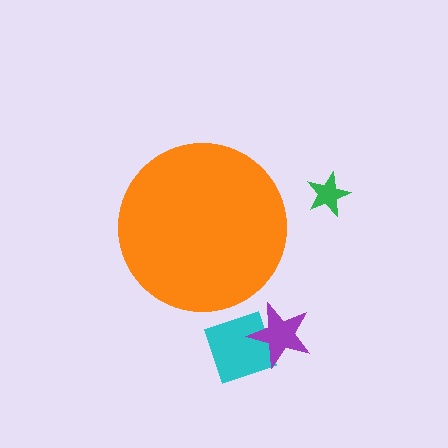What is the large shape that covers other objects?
An orange circle.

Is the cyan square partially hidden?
No, the cyan square is fully visible.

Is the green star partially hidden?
No, the green star is fully visible.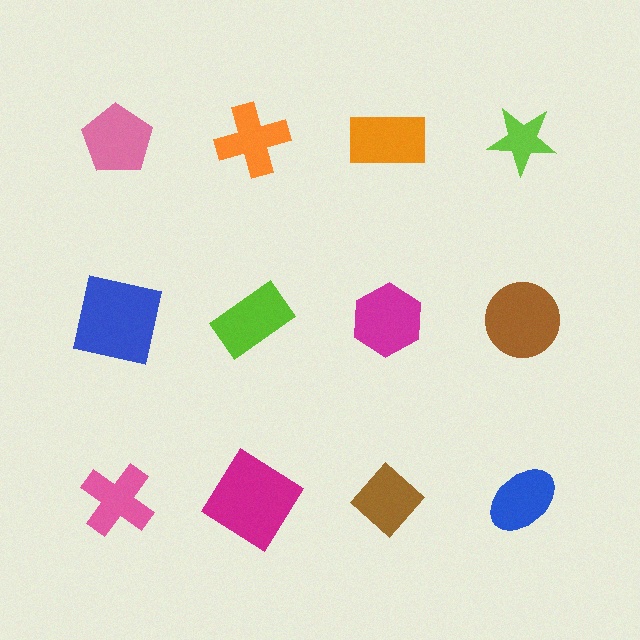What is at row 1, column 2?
An orange cross.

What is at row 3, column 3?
A brown diamond.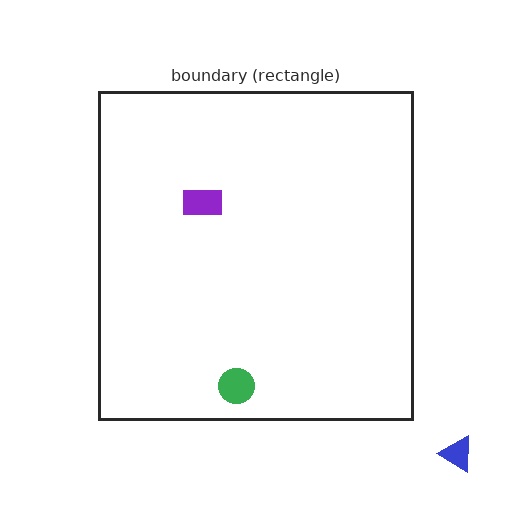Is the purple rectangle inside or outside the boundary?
Inside.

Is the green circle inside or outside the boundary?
Inside.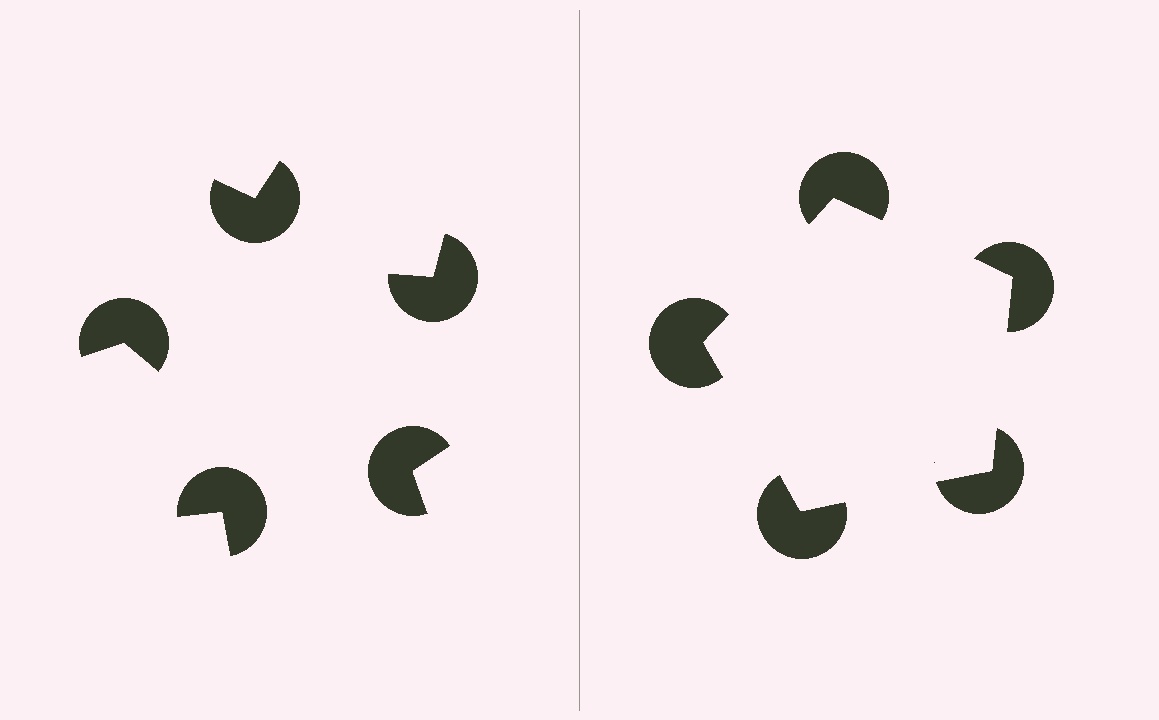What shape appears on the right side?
An illusory pentagon.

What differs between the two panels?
The pac-man discs are positioned identically on both sides; only the wedge orientations differ. On the right they align to a pentagon; on the left they are misaligned.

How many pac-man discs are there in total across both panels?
10 — 5 on each side.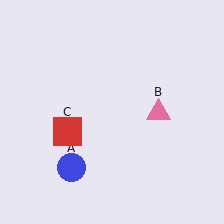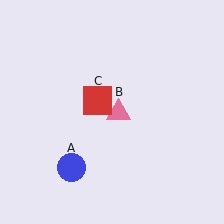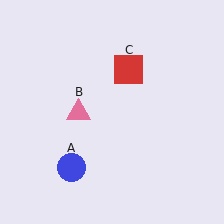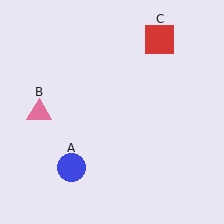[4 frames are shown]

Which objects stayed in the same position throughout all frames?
Blue circle (object A) remained stationary.